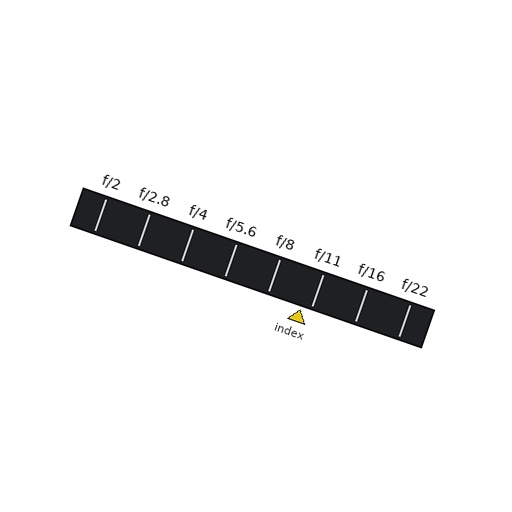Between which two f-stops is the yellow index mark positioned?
The index mark is between f/8 and f/11.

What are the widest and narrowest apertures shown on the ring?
The widest aperture shown is f/2 and the narrowest is f/22.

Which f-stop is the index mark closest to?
The index mark is closest to f/11.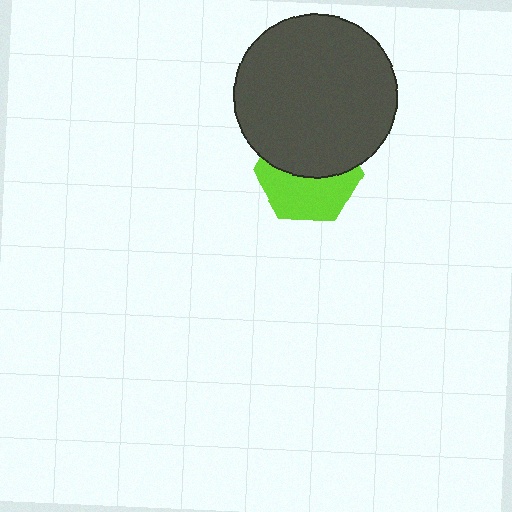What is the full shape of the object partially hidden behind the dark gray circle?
The partially hidden object is a lime hexagon.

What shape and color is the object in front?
The object in front is a dark gray circle.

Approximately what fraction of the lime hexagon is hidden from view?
Roughly 50% of the lime hexagon is hidden behind the dark gray circle.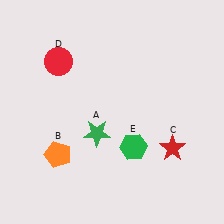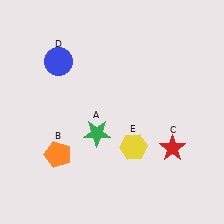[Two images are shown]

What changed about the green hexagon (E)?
In Image 1, E is green. In Image 2, it changed to yellow.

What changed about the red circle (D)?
In Image 1, D is red. In Image 2, it changed to blue.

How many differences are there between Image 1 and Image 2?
There are 2 differences between the two images.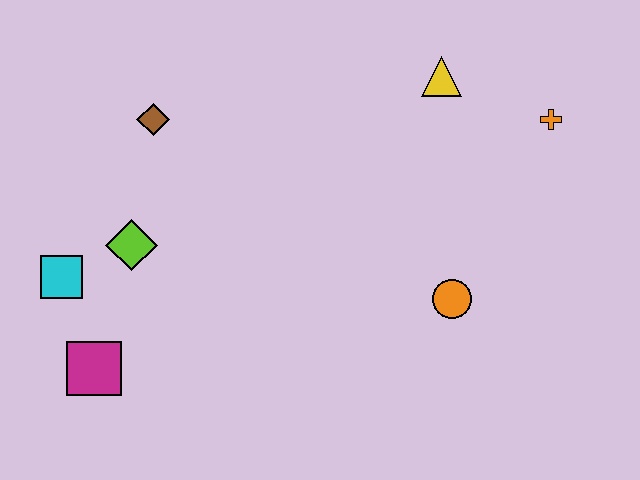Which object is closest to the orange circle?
The orange cross is closest to the orange circle.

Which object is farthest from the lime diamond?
The orange cross is farthest from the lime diamond.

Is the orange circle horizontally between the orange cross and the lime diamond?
Yes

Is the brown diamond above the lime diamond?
Yes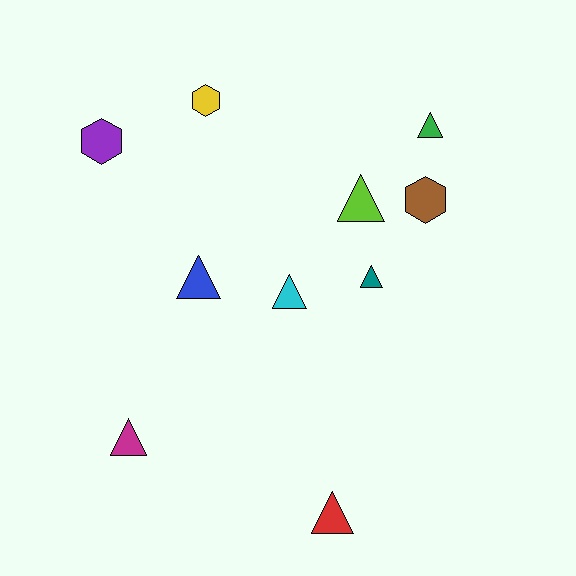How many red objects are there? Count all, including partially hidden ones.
There is 1 red object.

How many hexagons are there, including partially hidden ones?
There are 3 hexagons.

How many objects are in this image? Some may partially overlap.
There are 10 objects.